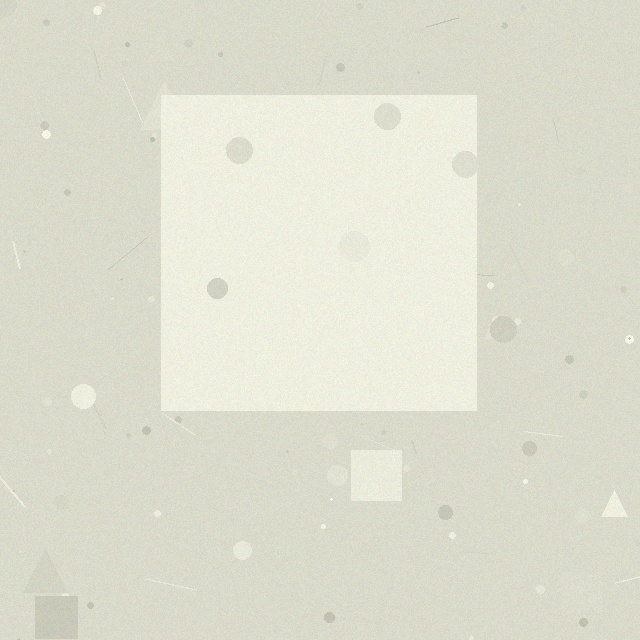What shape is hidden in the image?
A square is hidden in the image.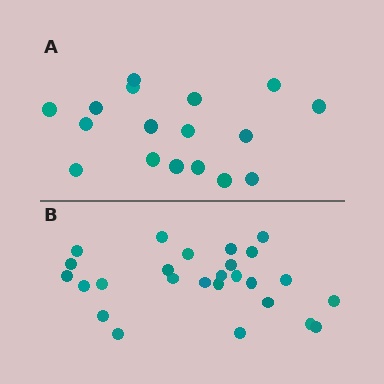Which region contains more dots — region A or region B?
Region B (the bottom region) has more dots.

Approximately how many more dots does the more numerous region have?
Region B has roughly 8 or so more dots than region A.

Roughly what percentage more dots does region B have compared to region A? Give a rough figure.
About 55% more.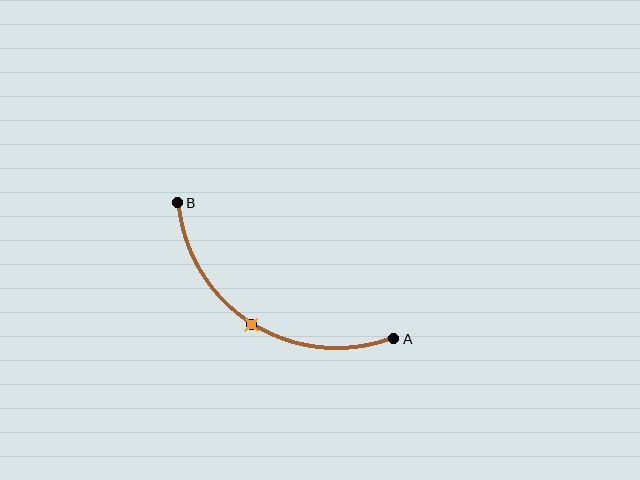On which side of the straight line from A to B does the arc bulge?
The arc bulges below the straight line connecting A and B.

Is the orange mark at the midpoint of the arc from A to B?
Yes. The orange mark lies on the arc at equal arc-length from both A and B — it is the arc midpoint.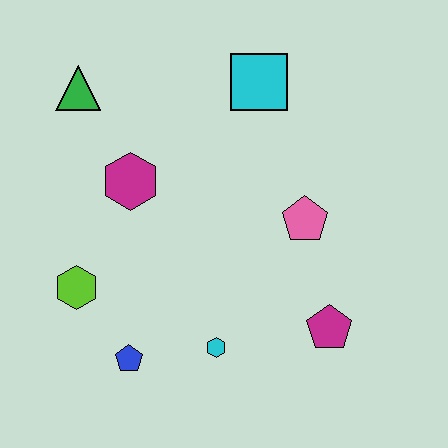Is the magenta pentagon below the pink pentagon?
Yes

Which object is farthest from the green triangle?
The magenta pentagon is farthest from the green triangle.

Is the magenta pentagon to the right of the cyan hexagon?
Yes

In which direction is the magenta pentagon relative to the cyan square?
The magenta pentagon is below the cyan square.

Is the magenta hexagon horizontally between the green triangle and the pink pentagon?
Yes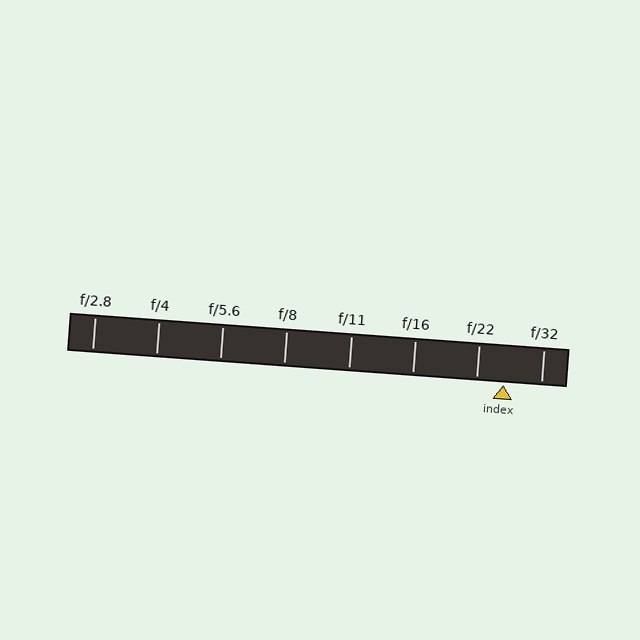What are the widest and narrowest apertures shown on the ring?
The widest aperture shown is f/2.8 and the narrowest is f/32.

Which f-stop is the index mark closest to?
The index mark is closest to f/22.